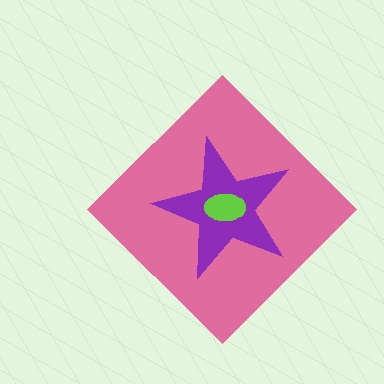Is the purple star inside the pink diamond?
Yes.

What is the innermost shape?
The lime ellipse.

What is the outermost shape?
The pink diamond.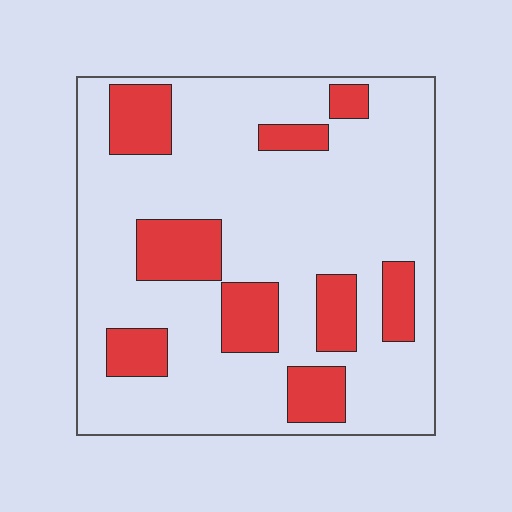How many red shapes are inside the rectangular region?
9.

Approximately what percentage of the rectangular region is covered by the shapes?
Approximately 25%.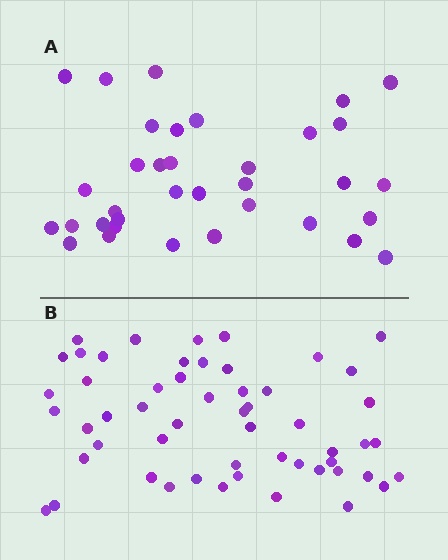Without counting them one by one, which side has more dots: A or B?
Region B (the bottom region) has more dots.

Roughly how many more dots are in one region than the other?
Region B has approximately 20 more dots than region A.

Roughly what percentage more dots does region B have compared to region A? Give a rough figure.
About 55% more.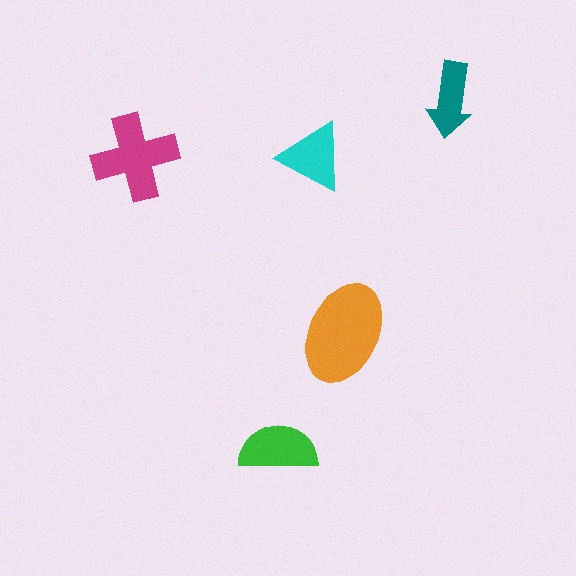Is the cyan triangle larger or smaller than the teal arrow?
Larger.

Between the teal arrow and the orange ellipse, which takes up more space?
The orange ellipse.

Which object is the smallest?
The teal arrow.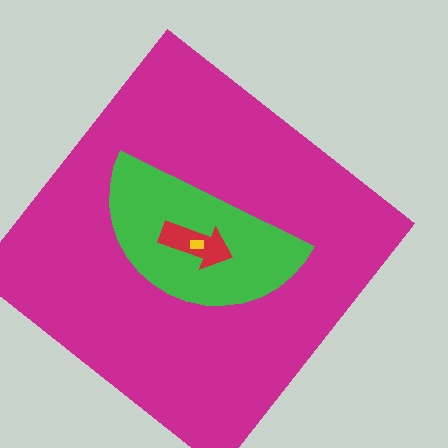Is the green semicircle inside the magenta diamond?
Yes.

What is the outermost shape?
The magenta diamond.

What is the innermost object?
The yellow rectangle.